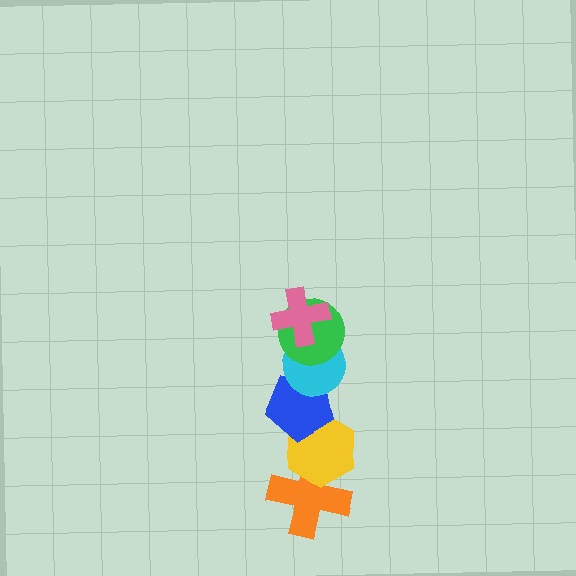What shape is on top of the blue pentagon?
The cyan circle is on top of the blue pentagon.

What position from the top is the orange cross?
The orange cross is 6th from the top.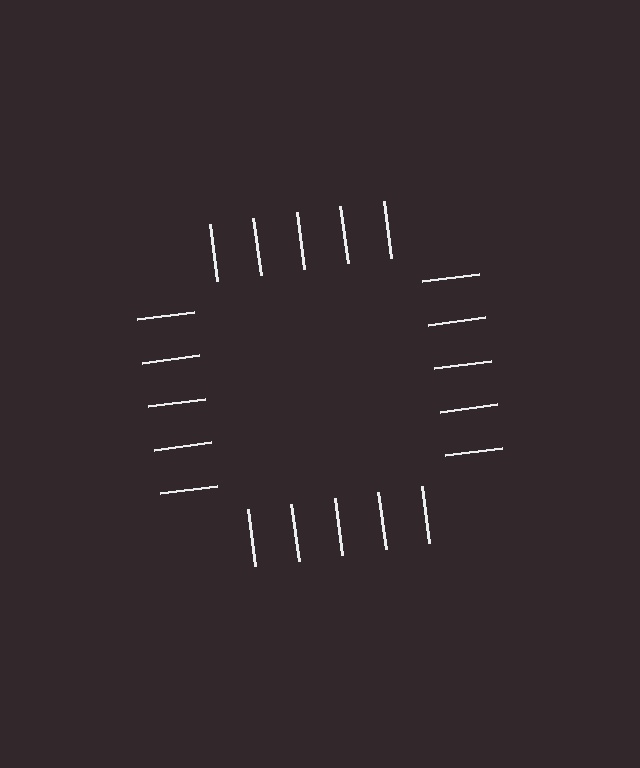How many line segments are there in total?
20 — 5 along each of the 4 edges.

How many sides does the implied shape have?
4 sides — the line-ends trace a square.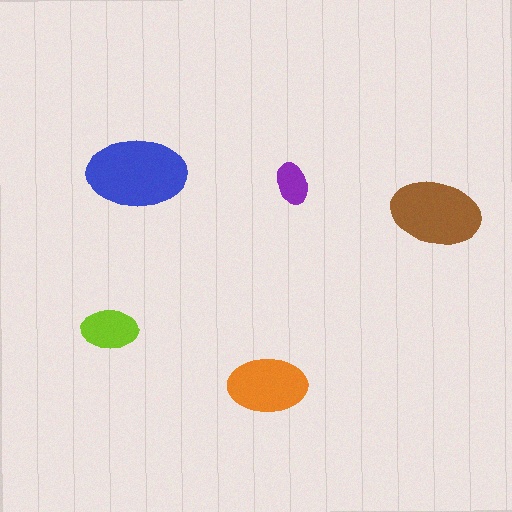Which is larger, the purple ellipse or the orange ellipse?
The orange one.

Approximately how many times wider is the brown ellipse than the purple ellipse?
About 2 times wider.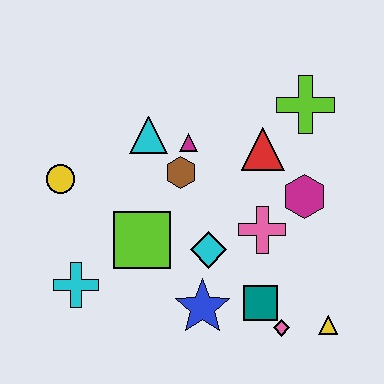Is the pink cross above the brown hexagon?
No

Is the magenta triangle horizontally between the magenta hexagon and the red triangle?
No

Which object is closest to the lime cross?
The red triangle is closest to the lime cross.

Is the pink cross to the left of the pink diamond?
Yes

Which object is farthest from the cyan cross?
The lime cross is farthest from the cyan cross.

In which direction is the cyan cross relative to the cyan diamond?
The cyan cross is to the left of the cyan diamond.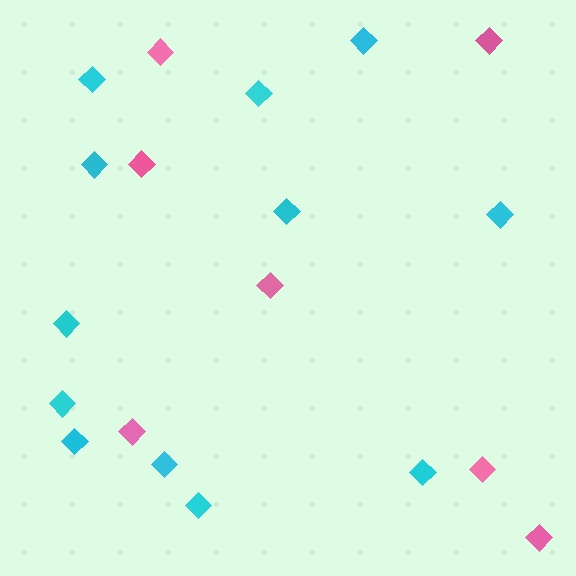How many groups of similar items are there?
There are 2 groups: one group of pink diamonds (7) and one group of cyan diamonds (12).